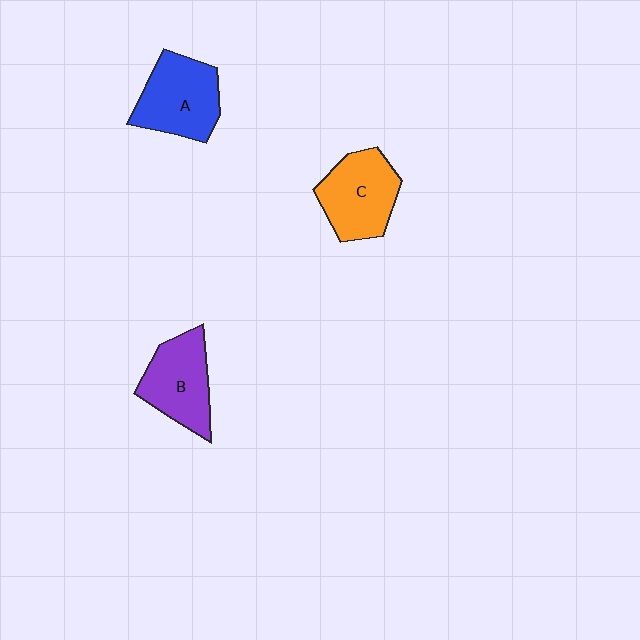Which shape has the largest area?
Shape A (blue).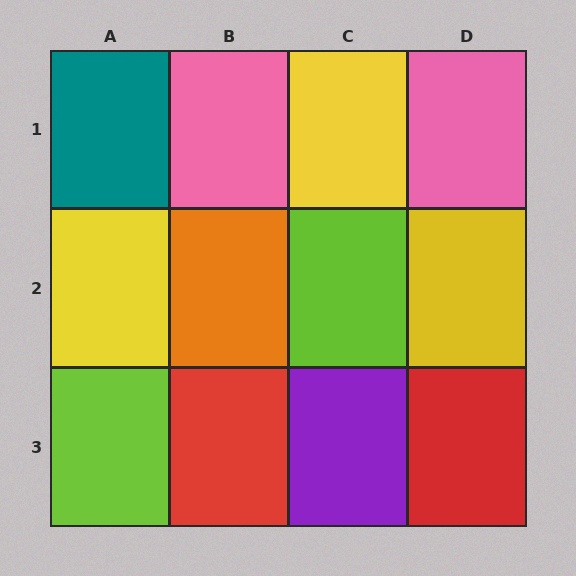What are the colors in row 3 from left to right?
Lime, red, purple, red.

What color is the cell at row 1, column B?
Pink.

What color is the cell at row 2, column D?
Yellow.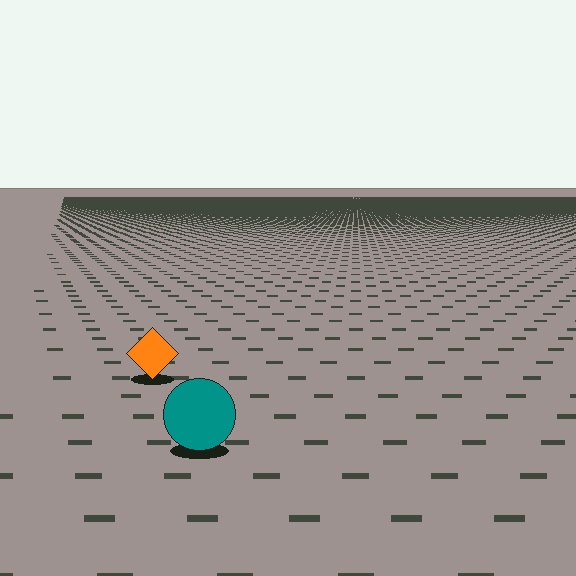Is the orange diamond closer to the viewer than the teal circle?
No. The teal circle is closer — you can tell from the texture gradient: the ground texture is coarser near it.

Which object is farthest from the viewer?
The orange diamond is farthest from the viewer. It appears smaller and the ground texture around it is denser.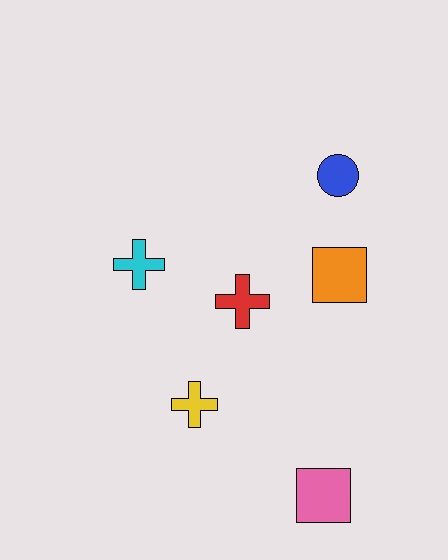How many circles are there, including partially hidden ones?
There is 1 circle.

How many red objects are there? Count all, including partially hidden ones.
There is 1 red object.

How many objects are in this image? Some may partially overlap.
There are 6 objects.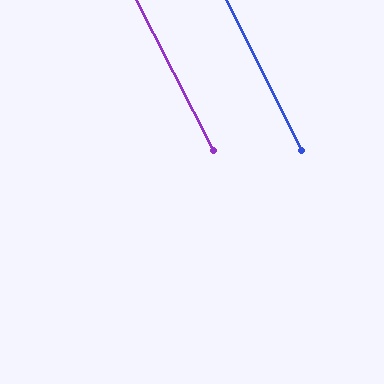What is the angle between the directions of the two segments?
Approximately 0 degrees.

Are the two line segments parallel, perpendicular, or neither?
Parallel — their directions differ by only 0.4°.